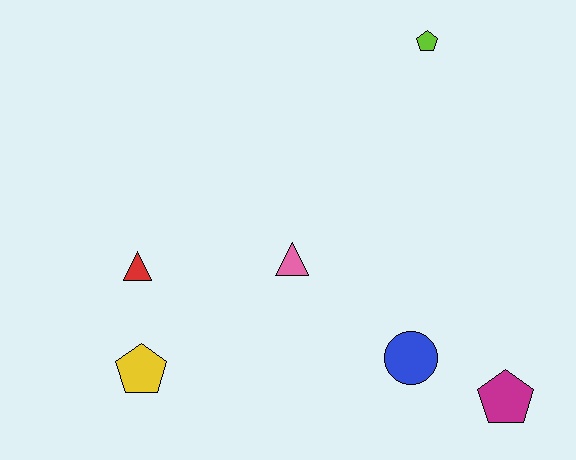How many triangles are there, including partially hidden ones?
There are 2 triangles.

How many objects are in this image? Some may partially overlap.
There are 6 objects.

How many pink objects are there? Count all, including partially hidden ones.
There is 1 pink object.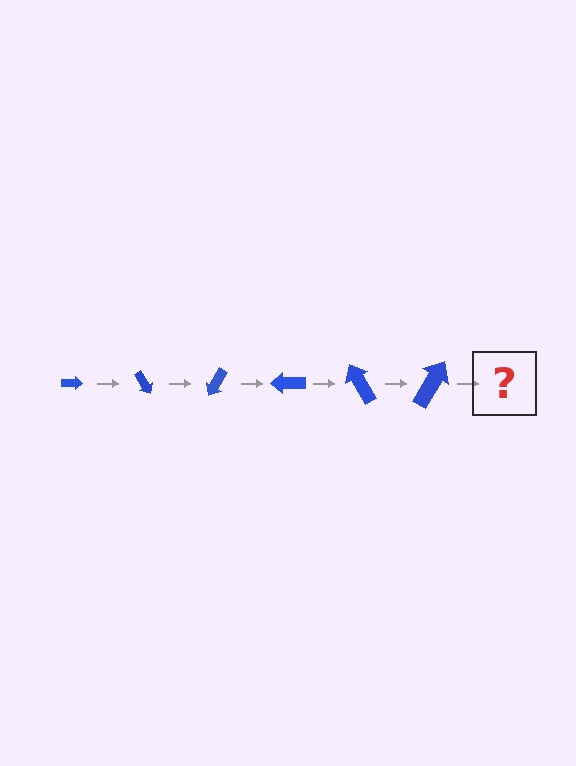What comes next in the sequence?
The next element should be an arrow, larger than the previous one and rotated 360 degrees from the start.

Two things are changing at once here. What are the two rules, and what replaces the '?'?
The two rules are that the arrow grows larger each step and it rotates 60 degrees each step. The '?' should be an arrow, larger than the previous one and rotated 360 degrees from the start.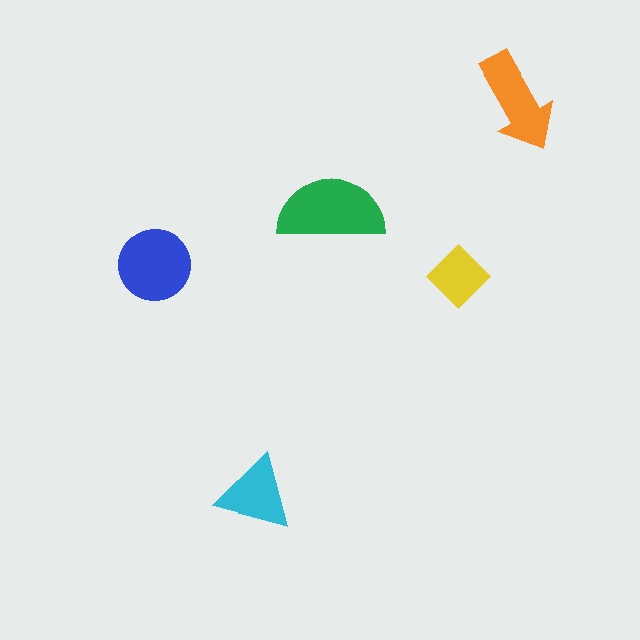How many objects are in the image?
There are 5 objects in the image.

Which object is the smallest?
The yellow diamond.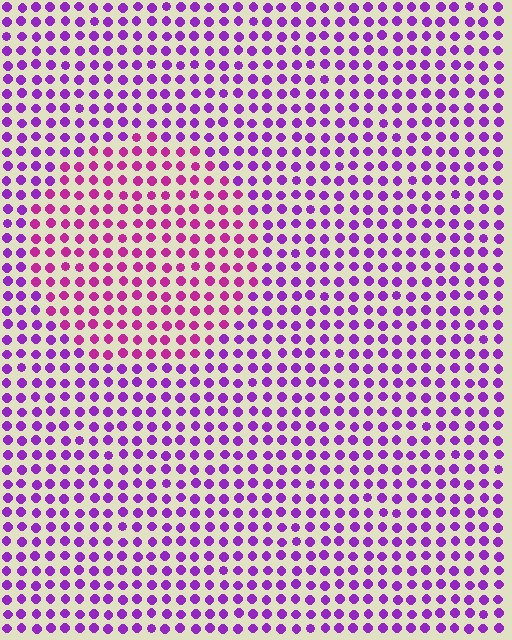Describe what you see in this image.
The image is filled with small purple elements in a uniform arrangement. A circle-shaped region is visible where the elements are tinted to a slightly different hue, forming a subtle color boundary.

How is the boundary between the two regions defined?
The boundary is defined purely by a slight shift in hue (about 33 degrees). Spacing, size, and orientation are identical on both sides.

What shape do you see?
I see a circle.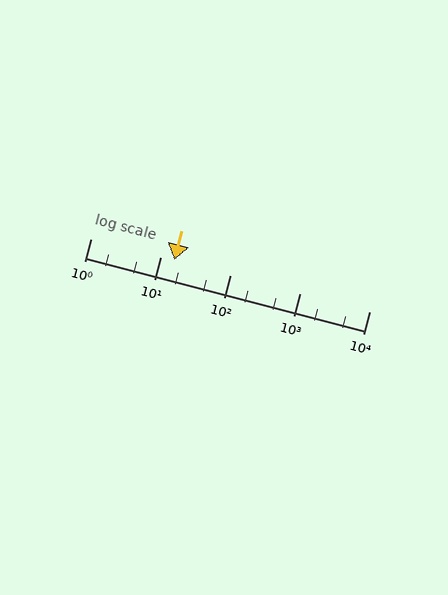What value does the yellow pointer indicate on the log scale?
The pointer indicates approximately 16.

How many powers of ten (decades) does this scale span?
The scale spans 4 decades, from 1 to 10000.